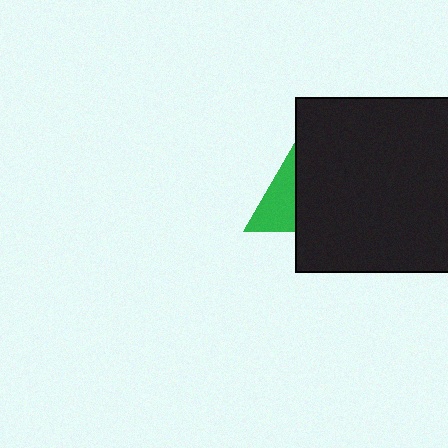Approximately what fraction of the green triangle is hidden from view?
Roughly 65% of the green triangle is hidden behind the black square.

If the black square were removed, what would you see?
You would see the complete green triangle.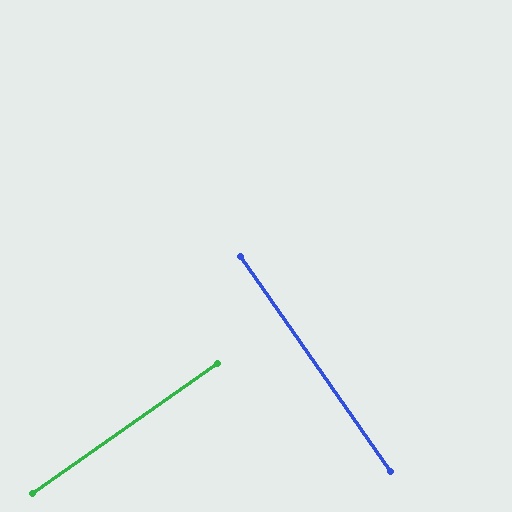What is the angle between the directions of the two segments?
Approximately 90 degrees.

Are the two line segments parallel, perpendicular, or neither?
Perpendicular — they meet at approximately 90°.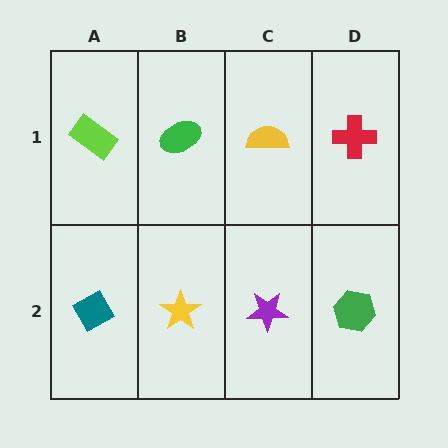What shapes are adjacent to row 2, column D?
A red cross (row 1, column D), a purple star (row 2, column C).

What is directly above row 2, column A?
A lime rectangle.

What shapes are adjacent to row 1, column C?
A purple star (row 2, column C), a green ellipse (row 1, column B), a red cross (row 1, column D).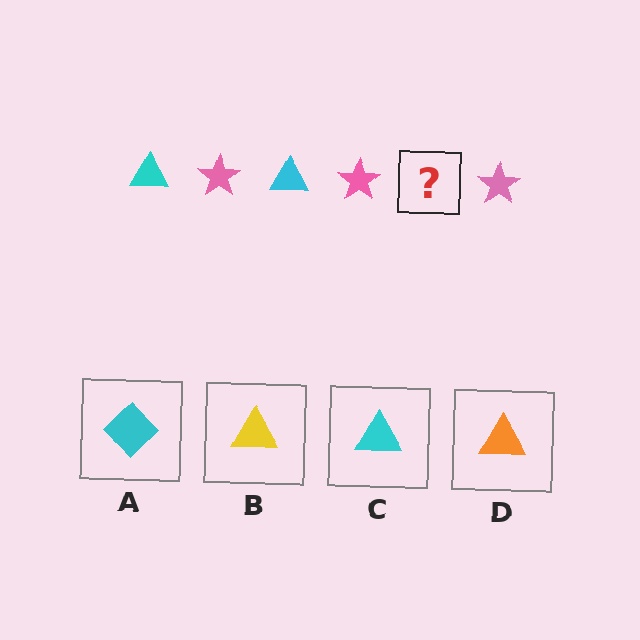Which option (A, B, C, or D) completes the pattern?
C.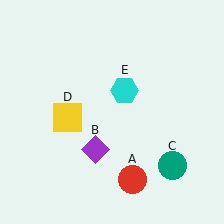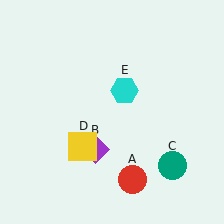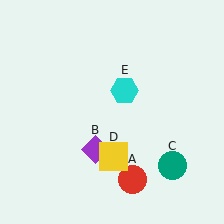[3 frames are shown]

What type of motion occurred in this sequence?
The yellow square (object D) rotated counterclockwise around the center of the scene.